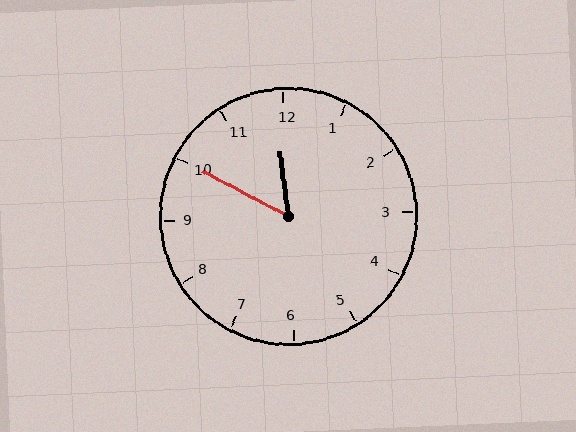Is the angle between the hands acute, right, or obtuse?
It is acute.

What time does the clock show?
11:50.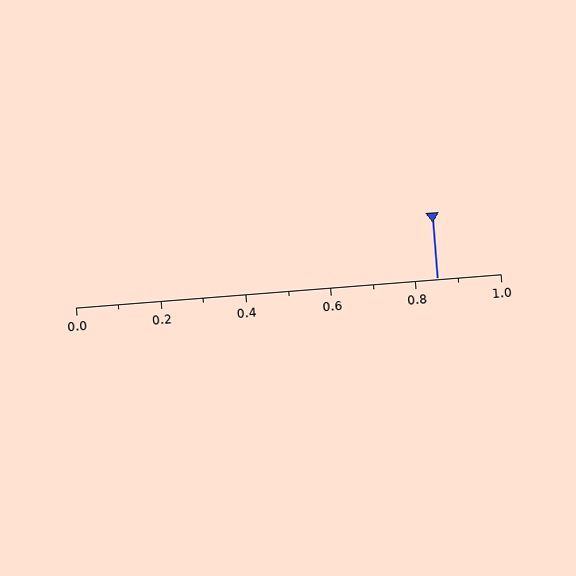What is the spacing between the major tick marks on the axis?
The major ticks are spaced 0.2 apart.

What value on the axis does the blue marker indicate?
The marker indicates approximately 0.85.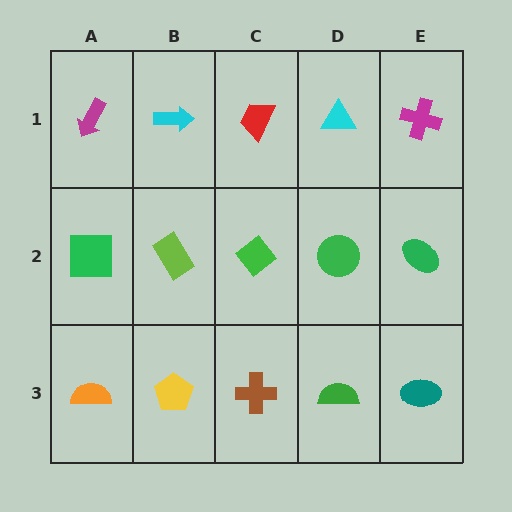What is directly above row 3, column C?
A green diamond.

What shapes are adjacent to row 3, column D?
A green circle (row 2, column D), a brown cross (row 3, column C), a teal ellipse (row 3, column E).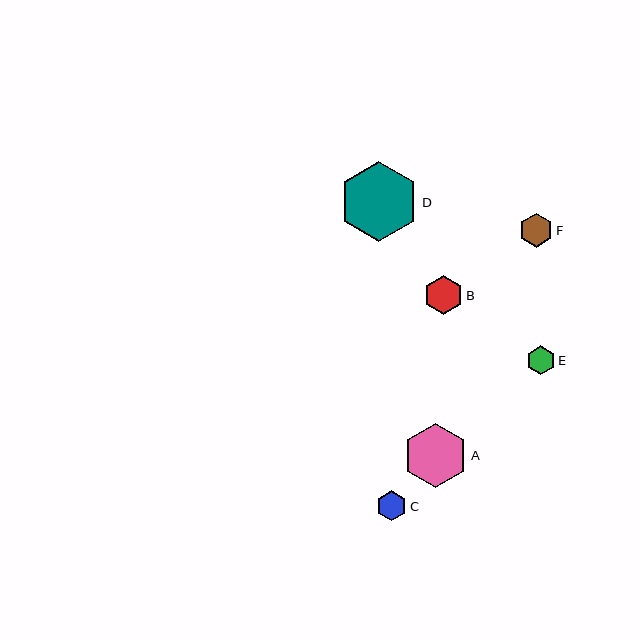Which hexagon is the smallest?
Hexagon E is the smallest with a size of approximately 29 pixels.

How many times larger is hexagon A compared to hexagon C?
Hexagon A is approximately 2.2 times the size of hexagon C.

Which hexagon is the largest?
Hexagon D is the largest with a size of approximately 80 pixels.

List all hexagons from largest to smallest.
From largest to smallest: D, A, B, F, C, E.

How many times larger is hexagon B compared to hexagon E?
Hexagon B is approximately 1.4 times the size of hexagon E.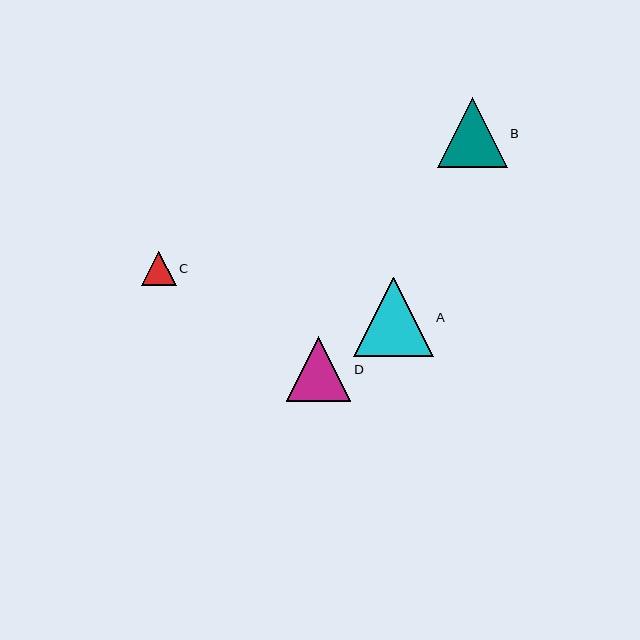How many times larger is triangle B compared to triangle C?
Triangle B is approximately 2.0 times the size of triangle C.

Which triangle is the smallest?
Triangle C is the smallest with a size of approximately 34 pixels.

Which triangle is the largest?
Triangle A is the largest with a size of approximately 79 pixels.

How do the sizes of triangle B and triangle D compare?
Triangle B and triangle D are approximately the same size.